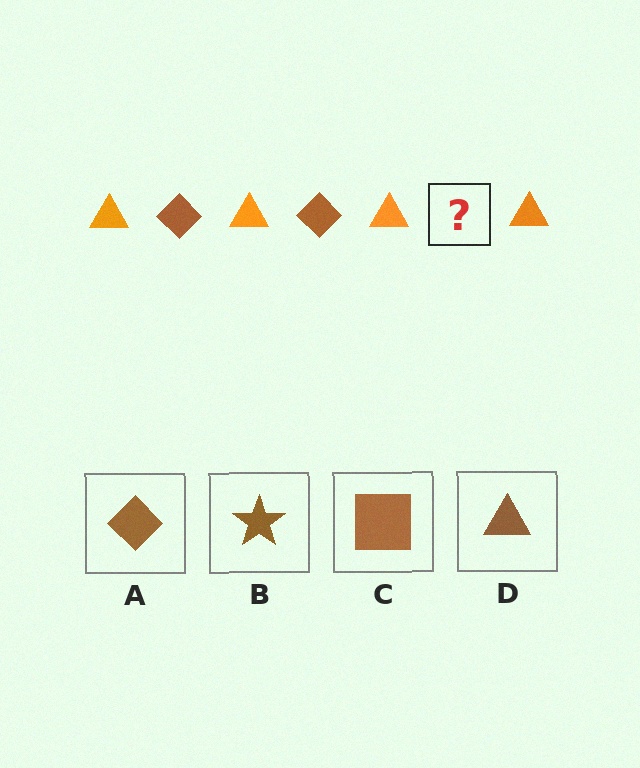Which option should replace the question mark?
Option A.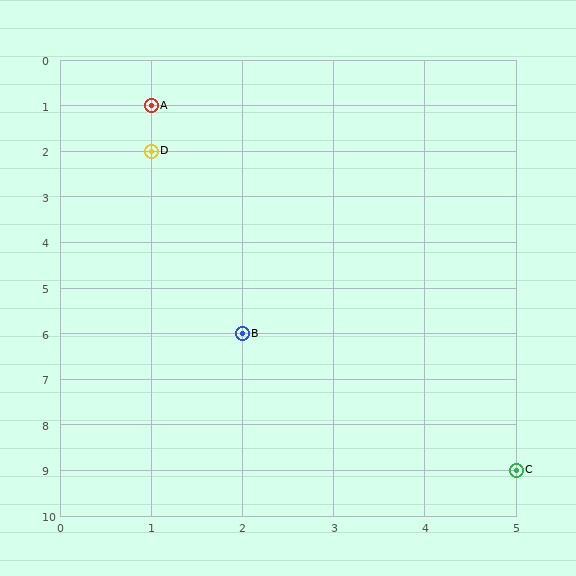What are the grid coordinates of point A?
Point A is at grid coordinates (1, 1).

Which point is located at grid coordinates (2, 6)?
Point B is at (2, 6).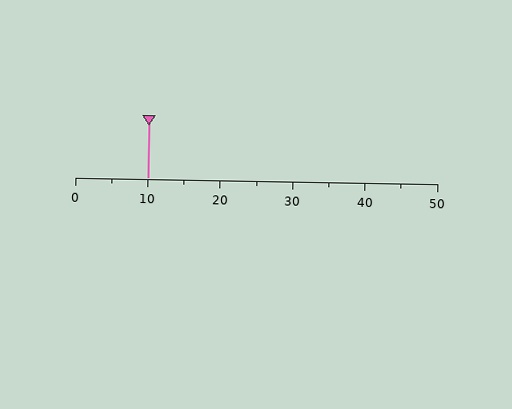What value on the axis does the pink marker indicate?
The marker indicates approximately 10.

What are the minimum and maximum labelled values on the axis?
The axis runs from 0 to 50.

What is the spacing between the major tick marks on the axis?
The major ticks are spaced 10 apart.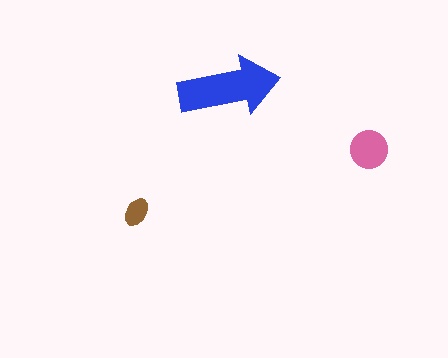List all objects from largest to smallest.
The blue arrow, the pink circle, the brown ellipse.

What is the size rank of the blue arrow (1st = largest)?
1st.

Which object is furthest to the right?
The pink circle is rightmost.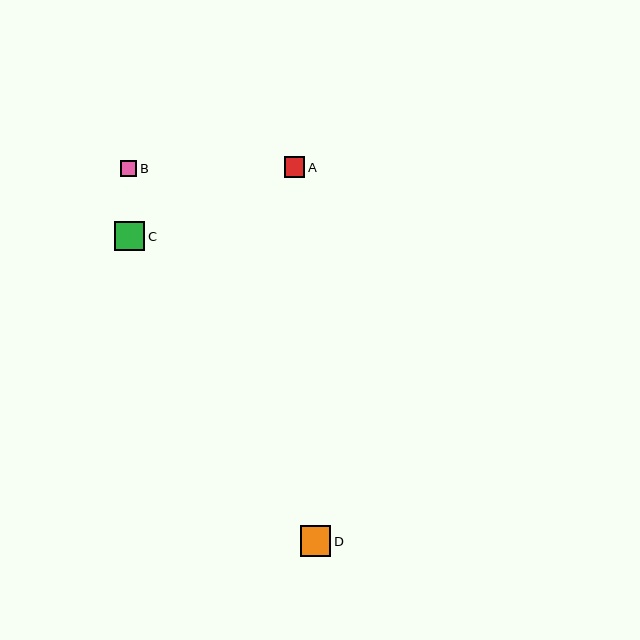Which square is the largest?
Square D is the largest with a size of approximately 31 pixels.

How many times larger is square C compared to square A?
Square C is approximately 1.4 times the size of square A.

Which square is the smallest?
Square B is the smallest with a size of approximately 16 pixels.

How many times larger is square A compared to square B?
Square A is approximately 1.3 times the size of square B.